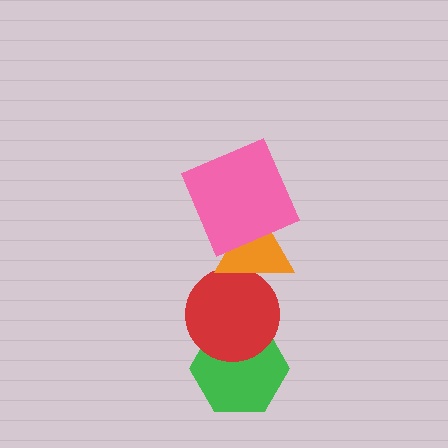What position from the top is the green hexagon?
The green hexagon is 4th from the top.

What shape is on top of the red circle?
The orange triangle is on top of the red circle.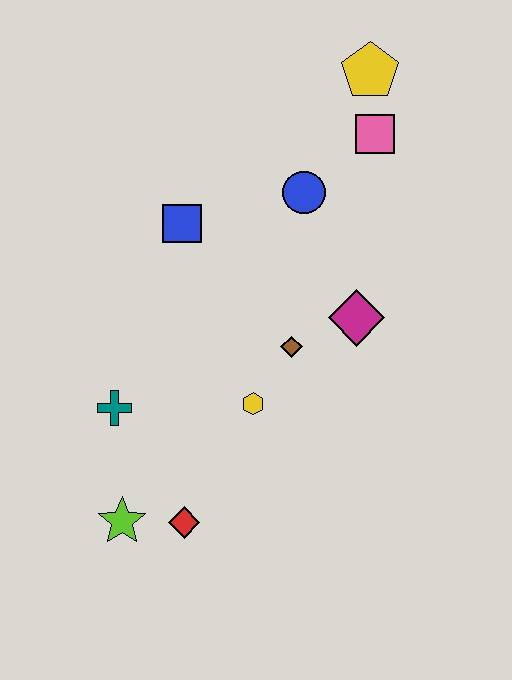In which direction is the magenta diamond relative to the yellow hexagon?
The magenta diamond is to the right of the yellow hexagon.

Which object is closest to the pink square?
The yellow pentagon is closest to the pink square.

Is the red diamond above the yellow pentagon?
No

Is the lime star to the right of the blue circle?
No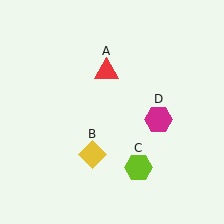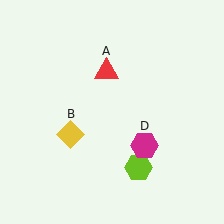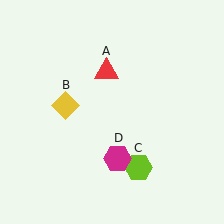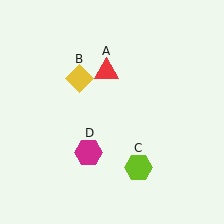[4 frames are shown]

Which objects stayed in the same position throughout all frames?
Red triangle (object A) and lime hexagon (object C) remained stationary.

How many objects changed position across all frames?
2 objects changed position: yellow diamond (object B), magenta hexagon (object D).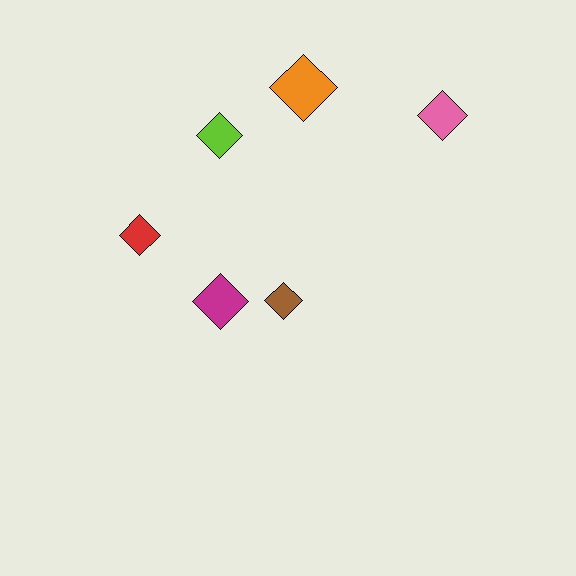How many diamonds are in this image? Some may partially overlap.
There are 6 diamonds.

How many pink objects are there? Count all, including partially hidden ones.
There is 1 pink object.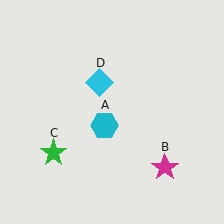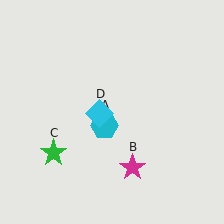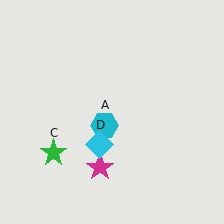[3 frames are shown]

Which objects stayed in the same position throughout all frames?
Cyan hexagon (object A) and green star (object C) remained stationary.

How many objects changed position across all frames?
2 objects changed position: magenta star (object B), cyan diamond (object D).